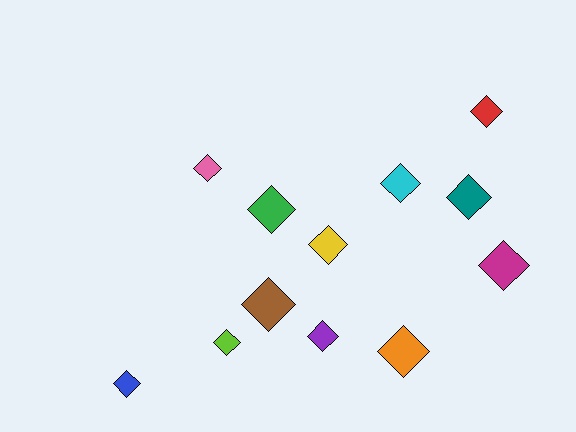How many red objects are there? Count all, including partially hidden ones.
There is 1 red object.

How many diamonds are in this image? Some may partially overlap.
There are 12 diamonds.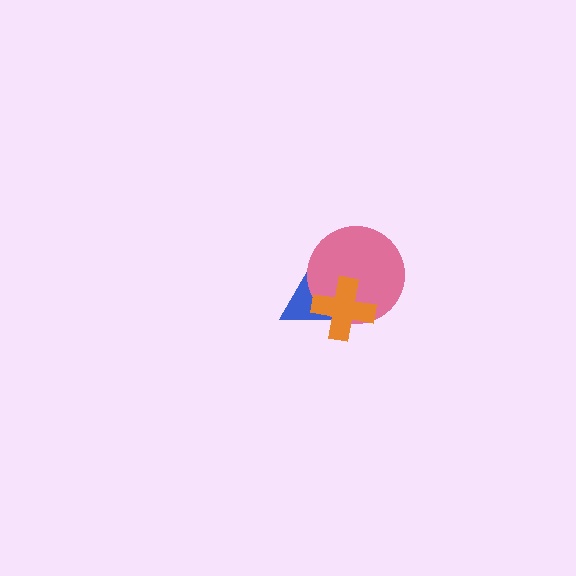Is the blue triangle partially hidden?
Yes, it is partially covered by another shape.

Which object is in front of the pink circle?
The orange cross is in front of the pink circle.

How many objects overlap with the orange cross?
2 objects overlap with the orange cross.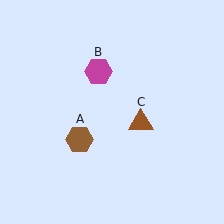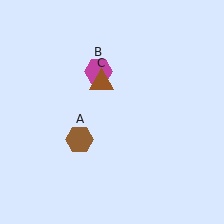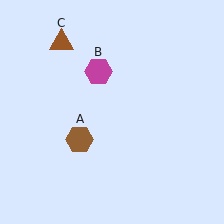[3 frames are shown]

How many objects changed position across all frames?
1 object changed position: brown triangle (object C).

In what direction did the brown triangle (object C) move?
The brown triangle (object C) moved up and to the left.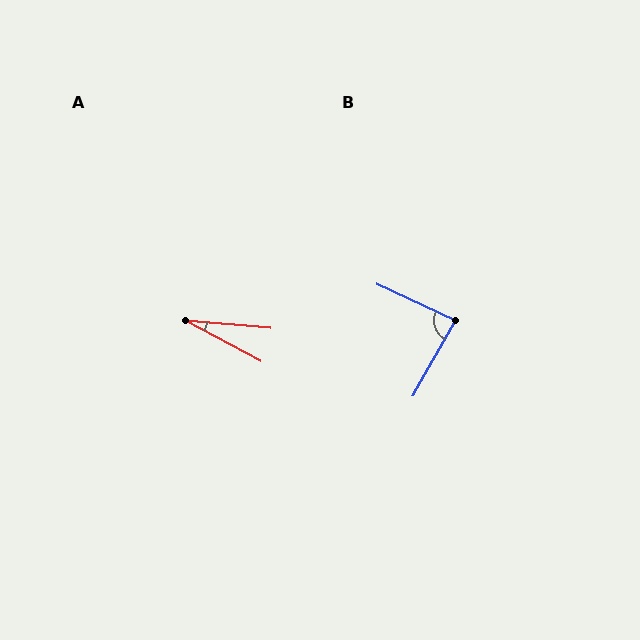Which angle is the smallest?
A, at approximately 23 degrees.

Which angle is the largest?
B, at approximately 85 degrees.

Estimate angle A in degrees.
Approximately 23 degrees.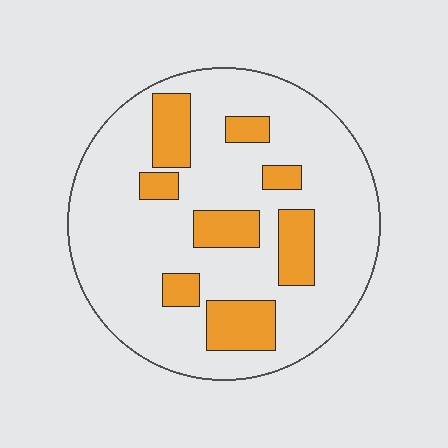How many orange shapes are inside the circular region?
8.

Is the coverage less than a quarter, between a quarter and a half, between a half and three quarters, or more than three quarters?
Less than a quarter.